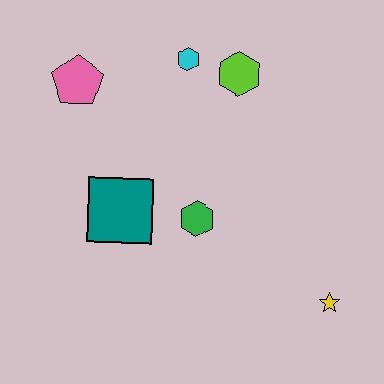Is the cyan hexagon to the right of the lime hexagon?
No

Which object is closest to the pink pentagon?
The cyan hexagon is closest to the pink pentagon.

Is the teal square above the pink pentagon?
No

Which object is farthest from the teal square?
The yellow star is farthest from the teal square.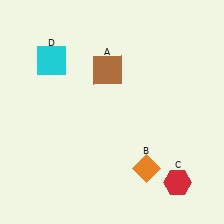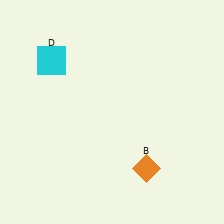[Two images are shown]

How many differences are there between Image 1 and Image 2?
There are 2 differences between the two images.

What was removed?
The brown square (A), the red hexagon (C) were removed in Image 2.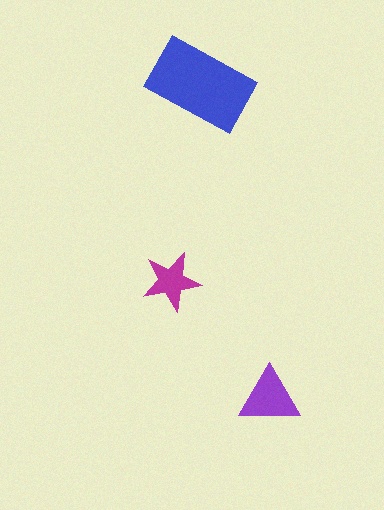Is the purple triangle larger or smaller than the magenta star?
Larger.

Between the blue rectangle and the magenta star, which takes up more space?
The blue rectangle.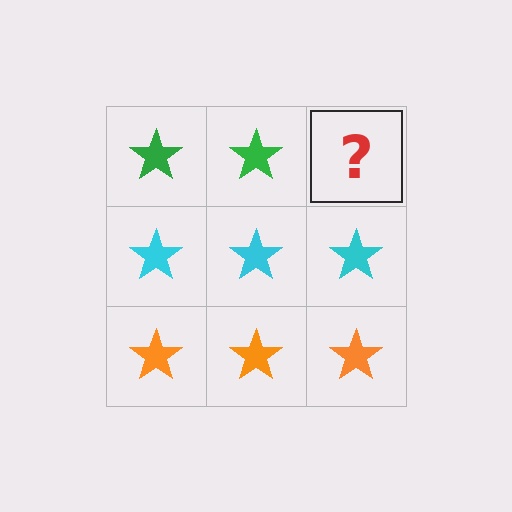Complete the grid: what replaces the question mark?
The question mark should be replaced with a green star.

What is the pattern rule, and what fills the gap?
The rule is that each row has a consistent color. The gap should be filled with a green star.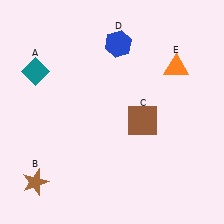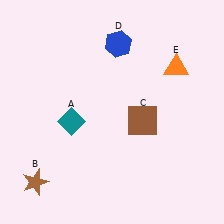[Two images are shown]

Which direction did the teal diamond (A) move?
The teal diamond (A) moved down.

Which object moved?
The teal diamond (A) moved down.